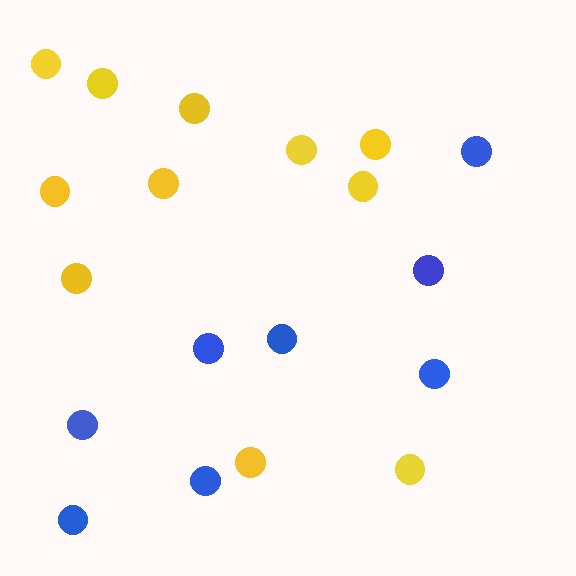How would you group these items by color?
There are 2 groups: one group of blue circles (8) and one group of yellow circles (11).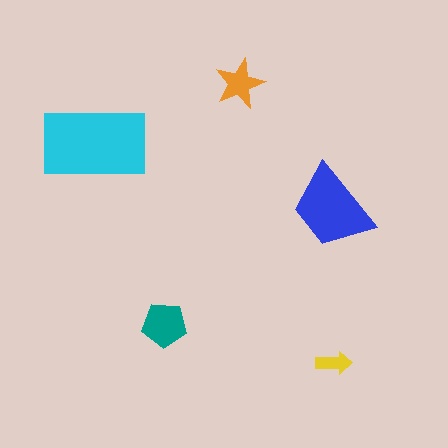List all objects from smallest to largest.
The yellow arrow, the orange star, the teal pentagon, the blue trapezoid, the cyan rectangle.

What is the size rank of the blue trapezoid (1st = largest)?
2nd.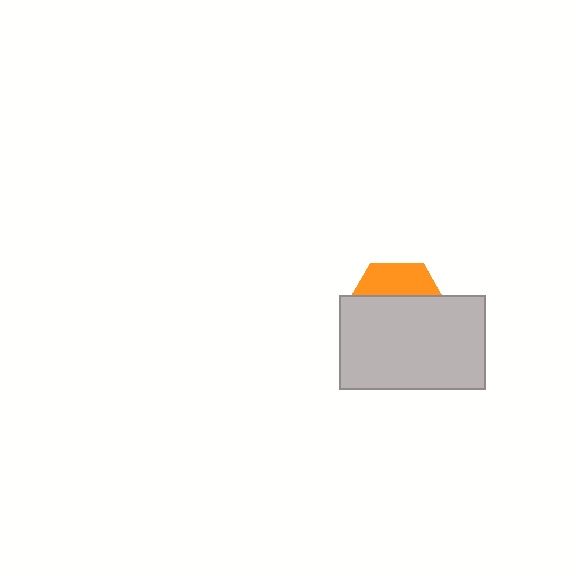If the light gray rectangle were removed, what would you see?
You would see the complete orange hexagon.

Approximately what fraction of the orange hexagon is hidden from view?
Roughly 69% of the orange hexagon is hidden behind the light gray rectangle.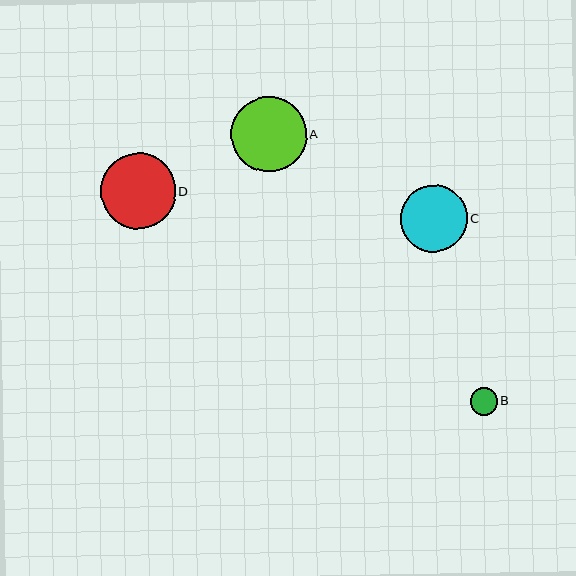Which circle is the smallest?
Circle B is the smallest with a size of approximately 27 pixels.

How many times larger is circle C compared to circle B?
Circle C is approximately 2.5 times the size of circle B.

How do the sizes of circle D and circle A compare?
Circle D and circle A are approximately the same size.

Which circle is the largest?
Circle D is the largest with a size of approximately 75 pixels.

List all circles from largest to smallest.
From largest to smallest: D, A, C, B.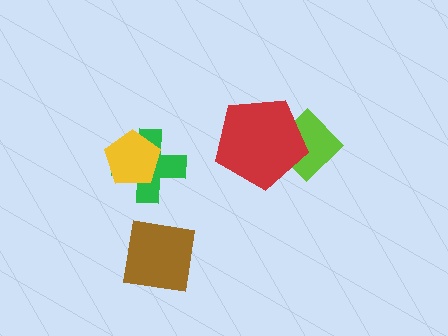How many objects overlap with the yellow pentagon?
1 object overlaps with the yellow pentagon.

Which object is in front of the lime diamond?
The red pentagon is in front of the lime diamond.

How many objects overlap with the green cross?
1 object overlaps with the green cross.